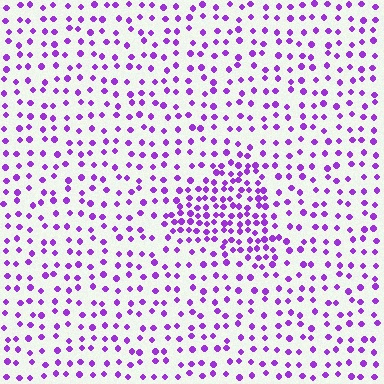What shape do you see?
I see a triangle.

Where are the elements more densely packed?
The elements are more densely packed inside the triangle boundary.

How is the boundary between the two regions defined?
The boundary is defined by a change in element density (approximately 2.1x ratio). All elements are the same color, size, and shape.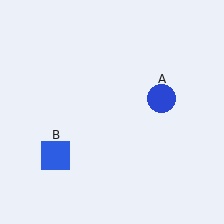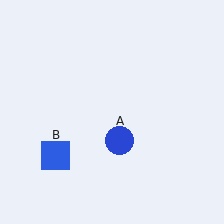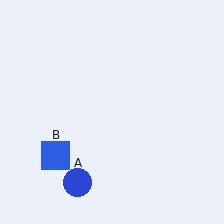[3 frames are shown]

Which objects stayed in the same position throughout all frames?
Blue square (object B) remained stationary.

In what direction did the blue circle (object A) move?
The blue circle (object A) moved down and to the left.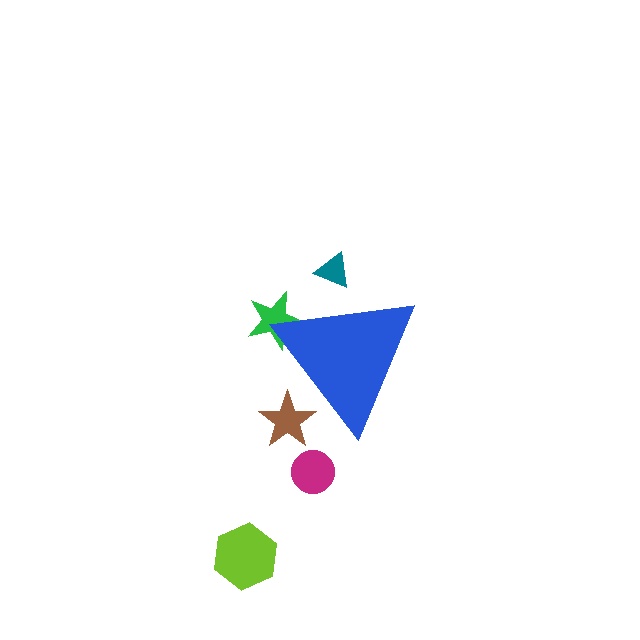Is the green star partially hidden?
Yes, the green star is partially hidden behind the blue triangle.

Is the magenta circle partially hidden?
No, the magenta circle is fully visible.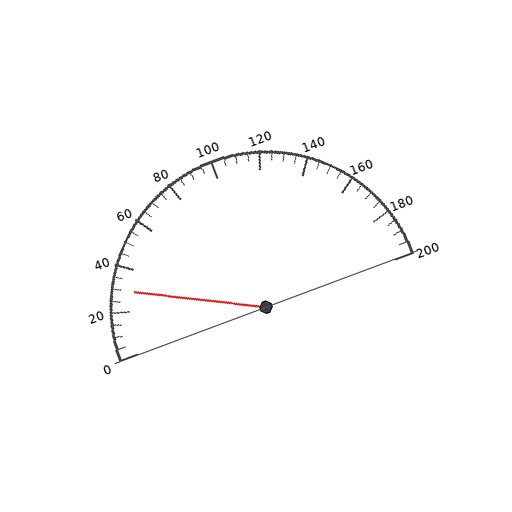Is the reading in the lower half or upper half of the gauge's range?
The reading is in the lower half of the range (0 to 200).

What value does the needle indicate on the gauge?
The needle indicates approximately 30.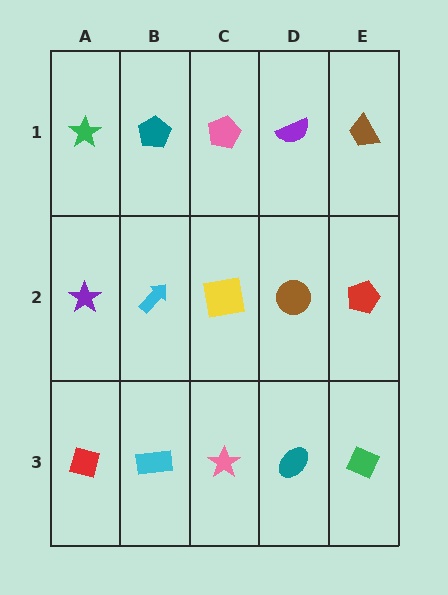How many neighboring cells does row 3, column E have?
2.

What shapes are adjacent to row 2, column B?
A teal pentagon (row 1, column B), a cyan rectangle (row 3, column B), a purple star (row 2, column A), a yellow square (row 2, column C).